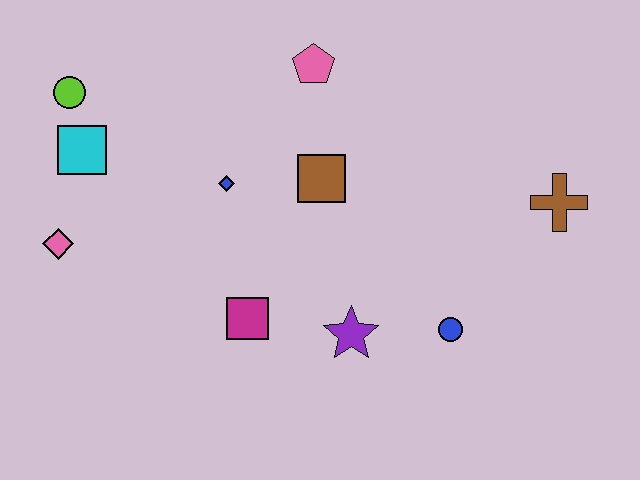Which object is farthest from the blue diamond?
The brown cross is farthest from the blue diamond.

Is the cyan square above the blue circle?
Yes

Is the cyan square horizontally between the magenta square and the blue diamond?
No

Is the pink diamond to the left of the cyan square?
Yes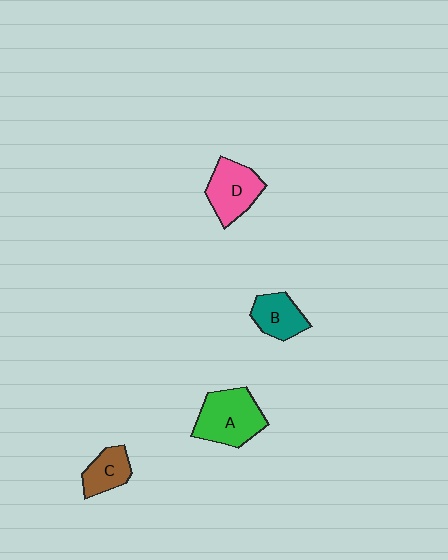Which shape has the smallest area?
Shape C (brown).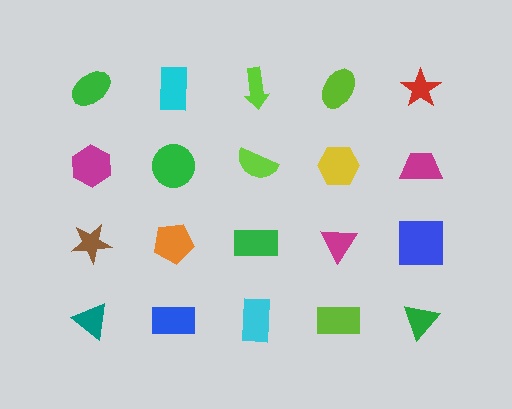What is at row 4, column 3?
A cyan rectangle.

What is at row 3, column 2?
An orange pentagon.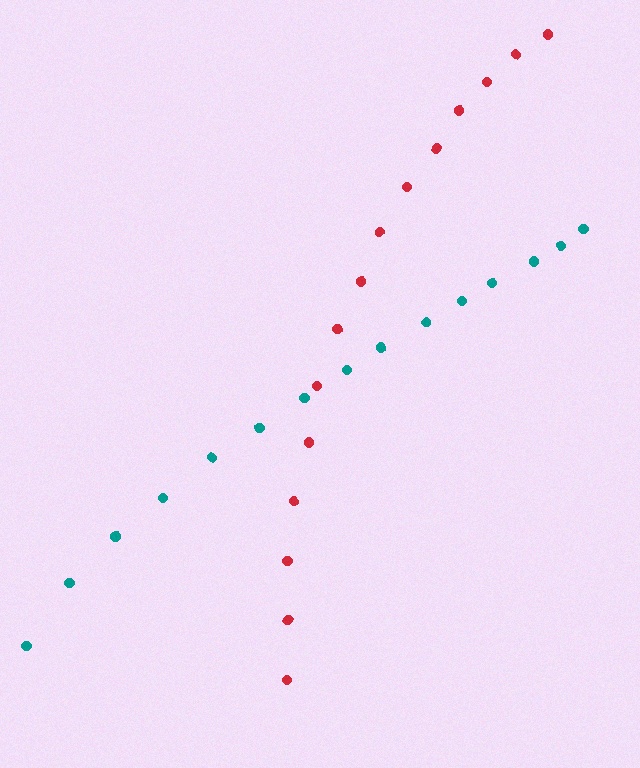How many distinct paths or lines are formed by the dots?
There are 2 distinct paths.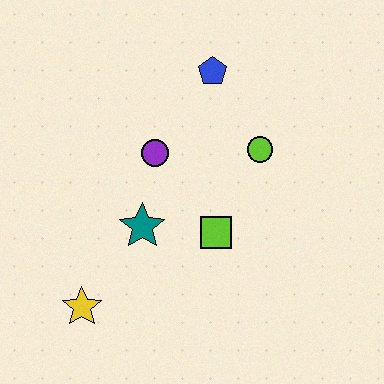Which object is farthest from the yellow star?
The blue pentagon is farthest from the yellow star.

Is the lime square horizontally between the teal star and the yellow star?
No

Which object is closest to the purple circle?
The teal star is closest to the purple circle.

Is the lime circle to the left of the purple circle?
No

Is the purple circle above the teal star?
Yes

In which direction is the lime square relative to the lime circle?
The lime square is below the lime circle.